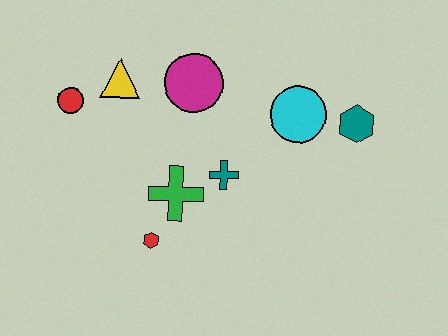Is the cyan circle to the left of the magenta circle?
No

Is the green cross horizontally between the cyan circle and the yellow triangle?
Yes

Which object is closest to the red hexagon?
The green cross is closest to the red hexagon.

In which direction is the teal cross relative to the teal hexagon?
The teal cross is to the left of the teal hexagon.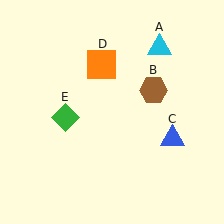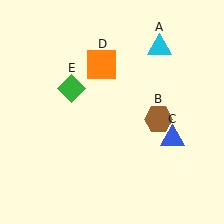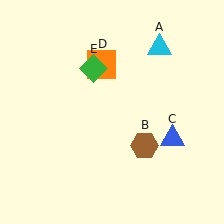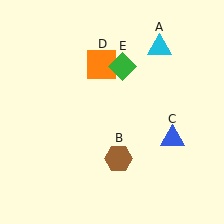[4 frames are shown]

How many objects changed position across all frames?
2 objects changed position: brown hexagon (object B), green diamond (object E).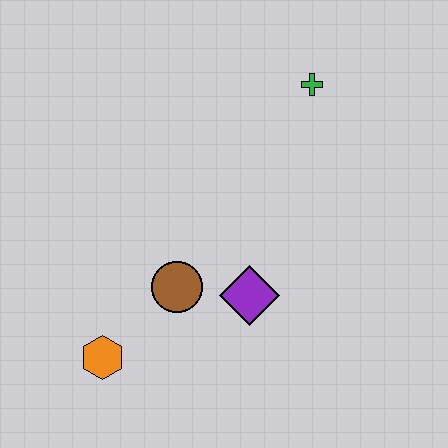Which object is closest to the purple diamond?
The brown circle is closest to the purple diamond.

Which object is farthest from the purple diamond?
The green cross is farthest from the purple diamond.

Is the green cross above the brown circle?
Yes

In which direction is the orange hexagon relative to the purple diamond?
The orange hexagon is to the left of the purple diamond.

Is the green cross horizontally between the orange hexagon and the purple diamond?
No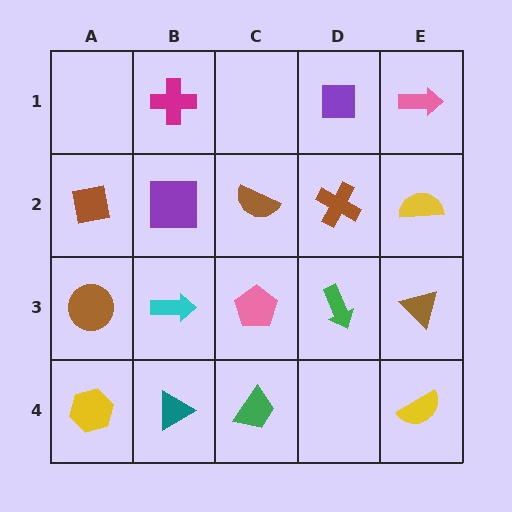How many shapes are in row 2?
5 shapes.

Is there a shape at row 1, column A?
No, that cell is empty.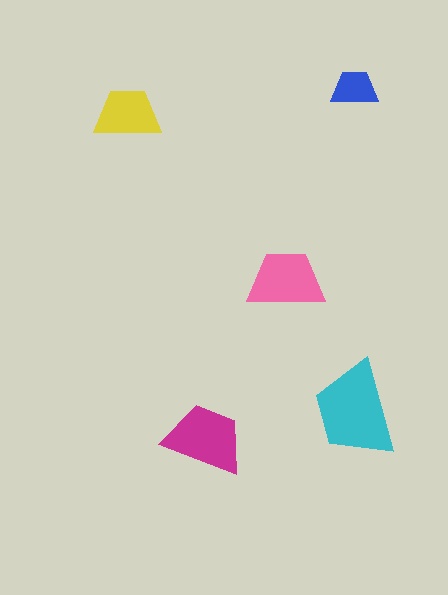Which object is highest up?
The blue trapezoid is topmost.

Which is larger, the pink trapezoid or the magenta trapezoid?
The magenta one.